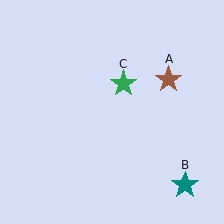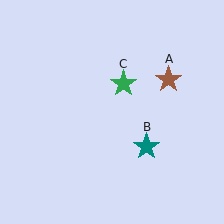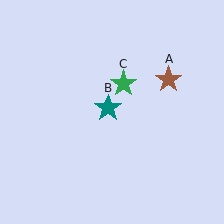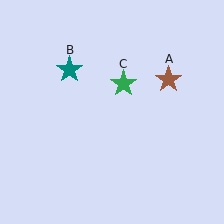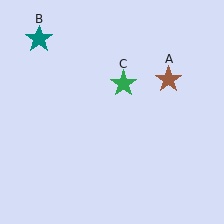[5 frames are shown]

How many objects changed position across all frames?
1 object changed position: teal star (object B).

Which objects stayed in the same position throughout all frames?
Brown star (object A) and green star (object C) remained stationary.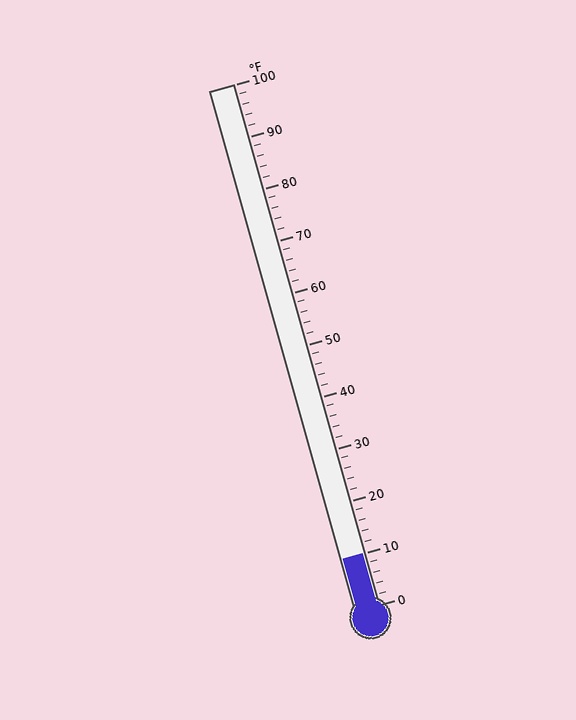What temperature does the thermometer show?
The thermometer shows approximately 10°F.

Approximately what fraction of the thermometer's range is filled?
The thermometer is filled to approximately 10% of its range.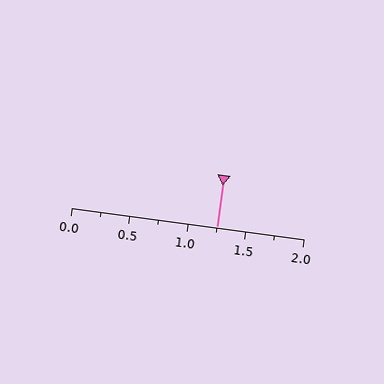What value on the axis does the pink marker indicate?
The marker indicates approximately 1.25.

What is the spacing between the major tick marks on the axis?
The major ticks are spaced 0.5 apart.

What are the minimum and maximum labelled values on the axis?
The axis runs from 0.0 to 2.0.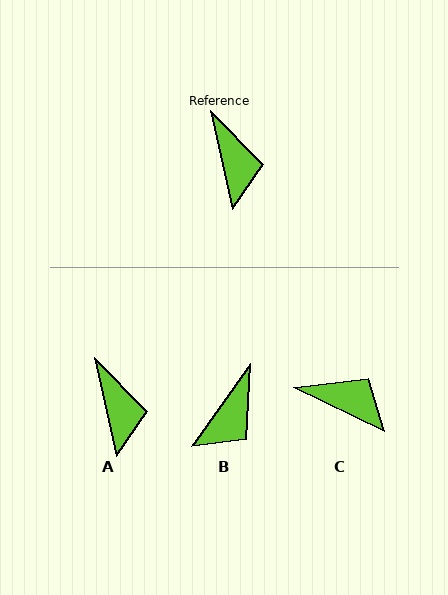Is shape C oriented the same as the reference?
No, it is off by about 52 degrees.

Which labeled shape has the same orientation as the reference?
A.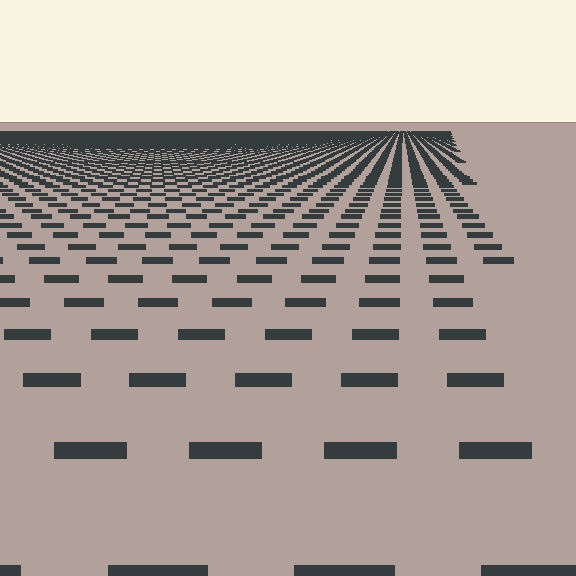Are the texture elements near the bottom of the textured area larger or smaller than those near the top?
Larger. Near the bottom, elements are closer to the viewer and appear at a bigger on-screen size.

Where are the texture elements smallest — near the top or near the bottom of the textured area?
Near the top.